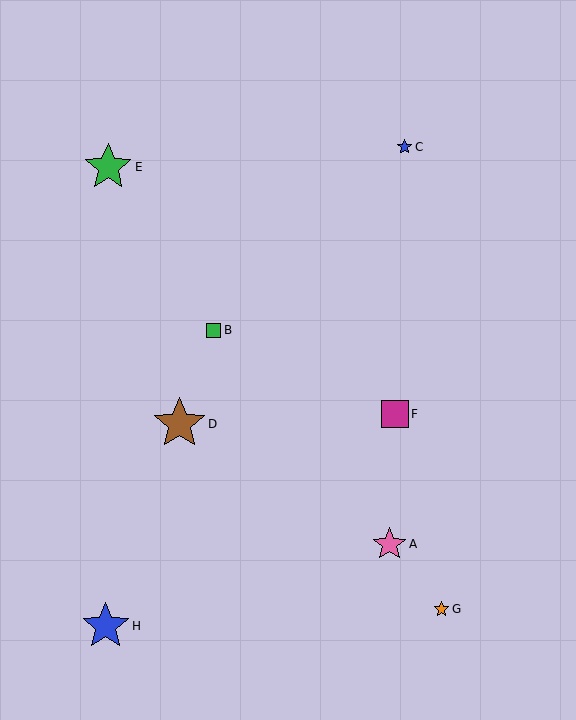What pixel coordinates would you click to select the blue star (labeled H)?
Click at (106, 626) to select the blue star H.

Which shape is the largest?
The brown star (labeled D) is the largest.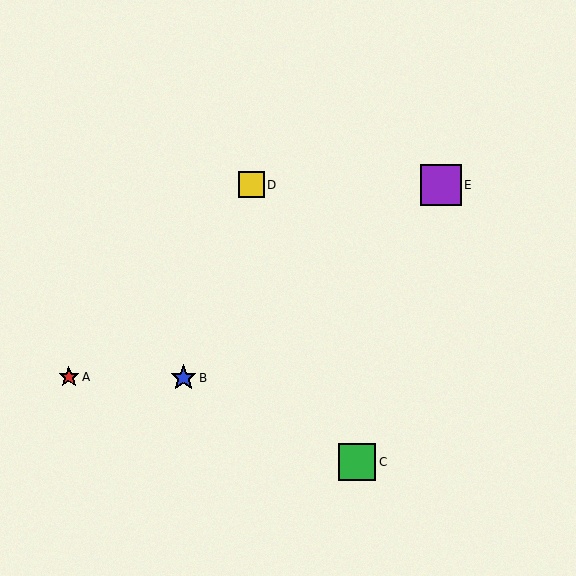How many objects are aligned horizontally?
2 objects (D, E) are aligned horizontally.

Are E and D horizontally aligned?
Yes, both are at y≈185.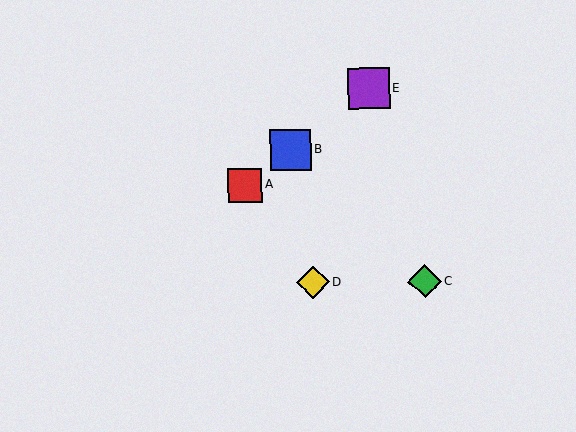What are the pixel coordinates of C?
Object C is at (425, 281).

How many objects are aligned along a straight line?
3 objects (A, B, E) are aligned along a straight line.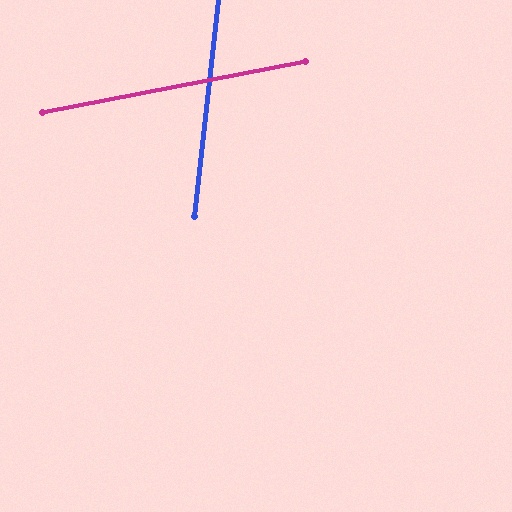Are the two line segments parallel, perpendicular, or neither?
Neither parallel nor perpendicular — they differ by about 73°.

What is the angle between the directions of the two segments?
Approximately 73 degrees.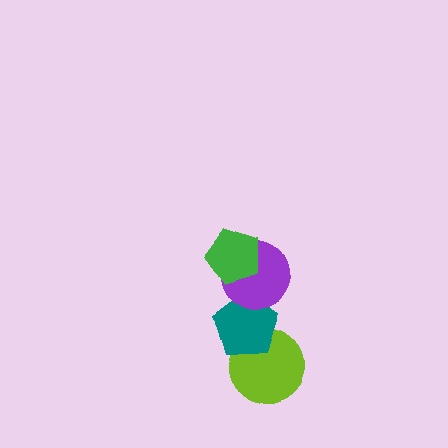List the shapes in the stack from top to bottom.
From top to bottom: the green pentagon, the purple circle, the teal pentagon, the lime circle.